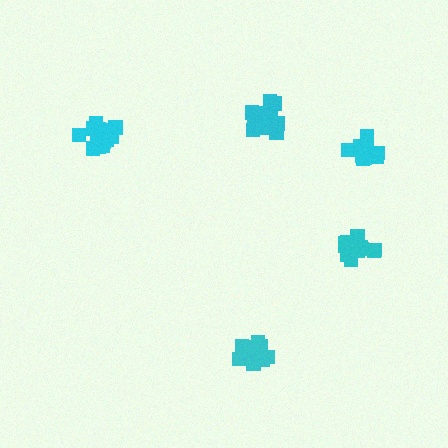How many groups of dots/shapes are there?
There are 5 groups.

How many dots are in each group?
Group 1: 16 dots, Group 2: 18 dots, Group 3: 15 dots, Group 4: 18 dots, Group 5: 12 dots (79 total).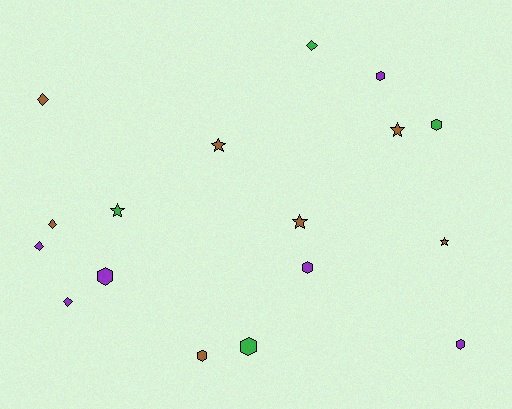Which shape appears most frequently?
Hexagon, with 7 objects.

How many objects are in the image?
There are 17 objects.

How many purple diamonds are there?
There are 2 purple diamonds.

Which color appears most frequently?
Brown, with 7 objects.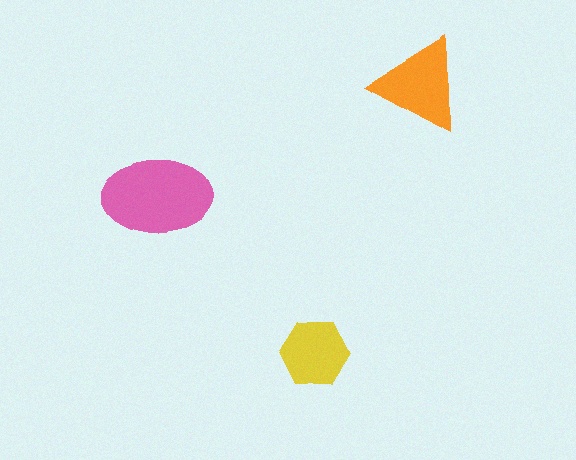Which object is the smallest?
The yellow hexagon.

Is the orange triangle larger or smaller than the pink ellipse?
Smaller.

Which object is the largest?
The pink ellipse.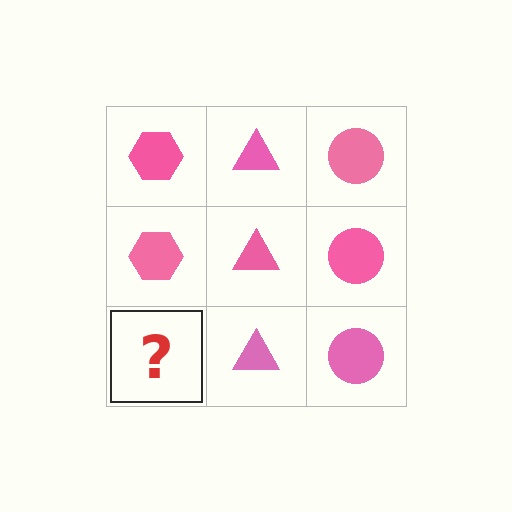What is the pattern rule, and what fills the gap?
The rule is that each column has a consistent shape. The gap should be filled with a pink hexagon.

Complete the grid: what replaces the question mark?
The question mark should be replaced with a pink hexagon.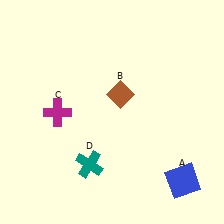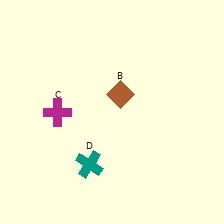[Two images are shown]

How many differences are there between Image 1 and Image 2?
There is 1 difference between the two images.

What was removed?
The blue square (A) was removed in Image 2.